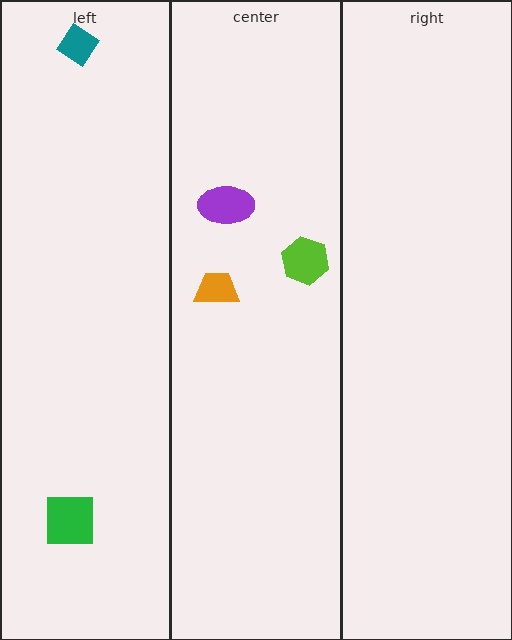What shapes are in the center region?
The lime hexagon, the purple ellipse, the orange trapezoid.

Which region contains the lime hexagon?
The center region.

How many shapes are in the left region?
2.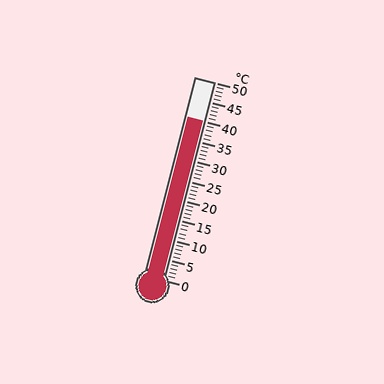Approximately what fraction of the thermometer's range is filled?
The thermometer is filled to approximately 80% of its range.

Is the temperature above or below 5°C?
The temperature is above 5°C.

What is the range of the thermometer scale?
The thermometer scale ranges from 0°C to 50°C.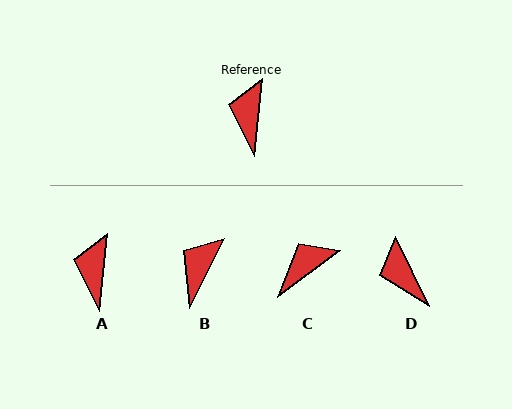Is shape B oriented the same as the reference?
No, it is off by about 21 degrees.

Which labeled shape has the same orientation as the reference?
A.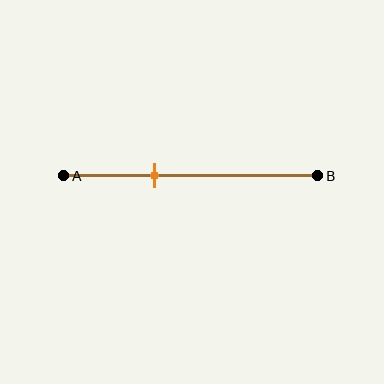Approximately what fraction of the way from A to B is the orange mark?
The orange mark is approximately 35% of the way from A to B.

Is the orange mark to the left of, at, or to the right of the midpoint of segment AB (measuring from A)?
The orange mark is to the left of the midpoint of segment AB.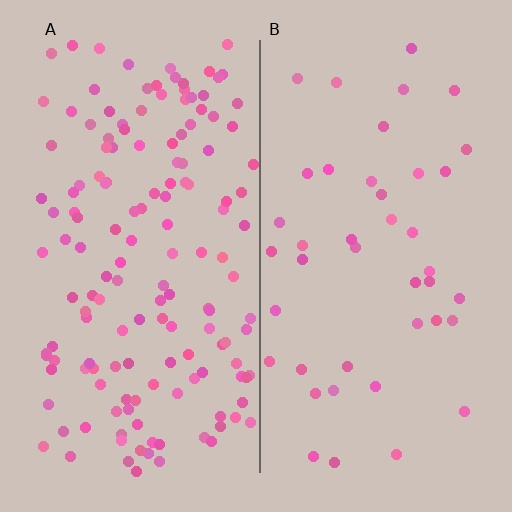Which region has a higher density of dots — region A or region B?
A (the left).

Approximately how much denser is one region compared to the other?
Approximately 3.5× — region A over region B.